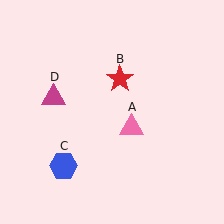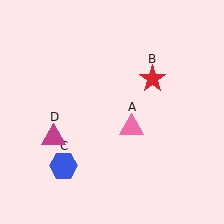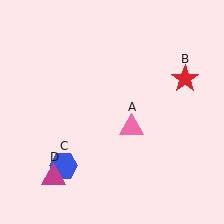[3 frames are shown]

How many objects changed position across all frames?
2 objects changed position: red star (object B), magenta triangle (object D).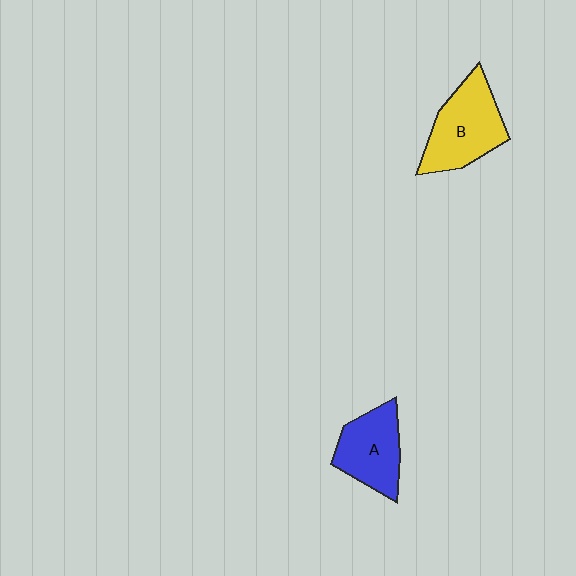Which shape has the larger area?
Shape B (yellow).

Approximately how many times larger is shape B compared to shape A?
Approximately 1.2 times.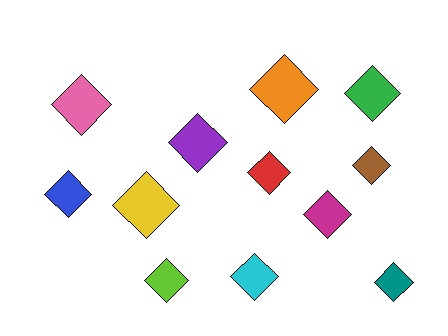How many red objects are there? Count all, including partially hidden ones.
There is 1 red object.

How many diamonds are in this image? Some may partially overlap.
There are 12 diamonds.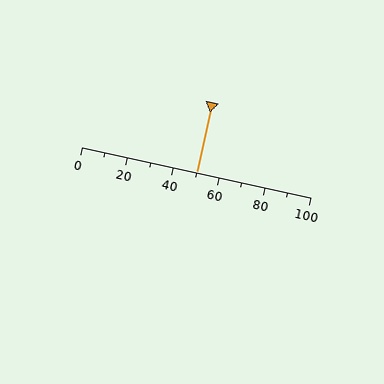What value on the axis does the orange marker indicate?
The marker indicates approximately 50.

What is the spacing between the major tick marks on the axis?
The major ticks are spaced 20 apart.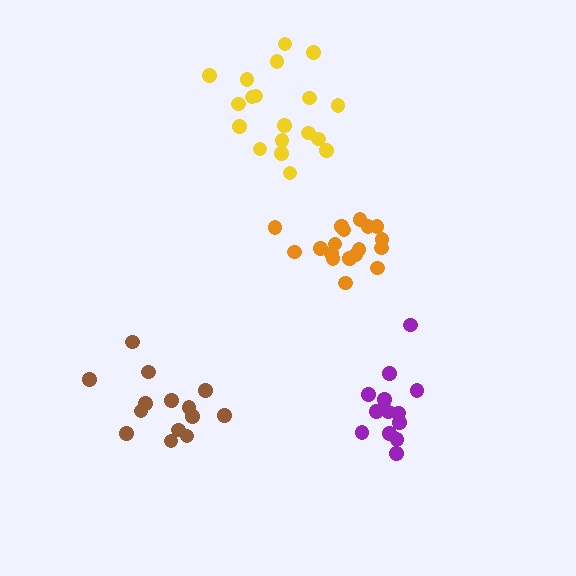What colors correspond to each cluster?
The clusters are colored: purple, brown, yellow, orange.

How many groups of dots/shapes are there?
There are 4 groups.